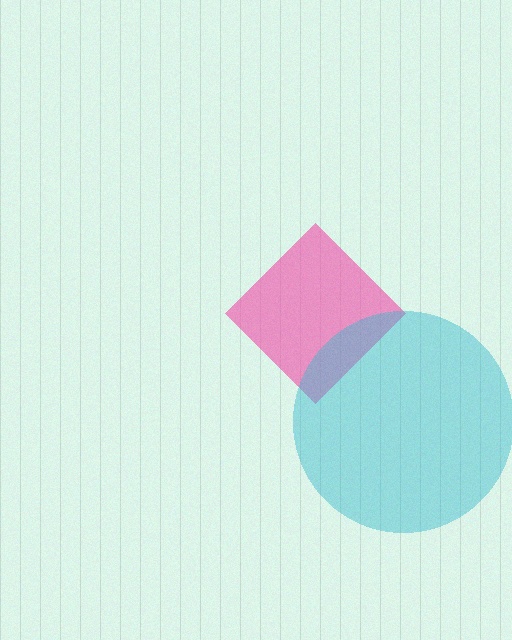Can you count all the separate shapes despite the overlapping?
Yes, there are 2 separate shapes.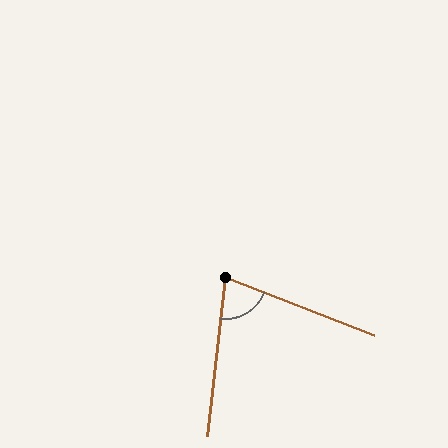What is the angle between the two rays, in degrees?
Approximately 75 degrees.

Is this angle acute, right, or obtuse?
It is acute.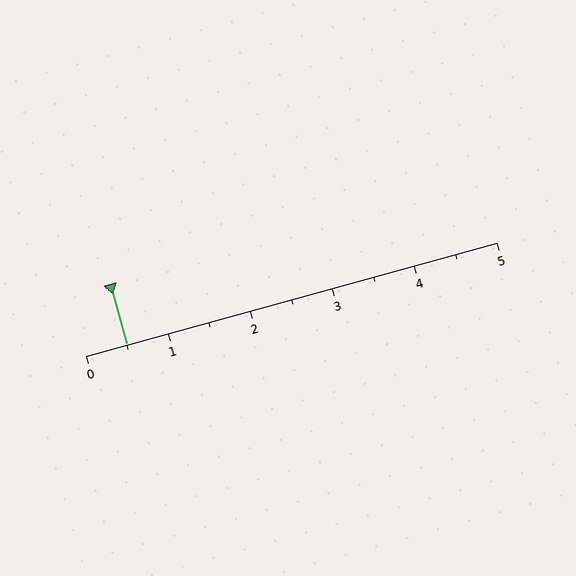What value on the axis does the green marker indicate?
The marker indicates approximately 0.5.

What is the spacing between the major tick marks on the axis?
The major ticks are spaced 1 apart.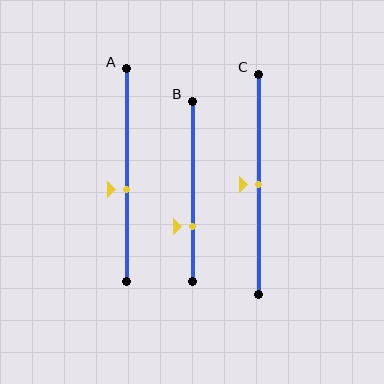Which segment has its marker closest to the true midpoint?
Segment C has its marker closest to the true midpoint.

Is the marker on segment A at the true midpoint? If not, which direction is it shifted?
No, the marker on segment A is shifted downward by about 7% of the segment length.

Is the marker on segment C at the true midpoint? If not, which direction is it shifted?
Yes, the marker on segment C is at the true midpoint.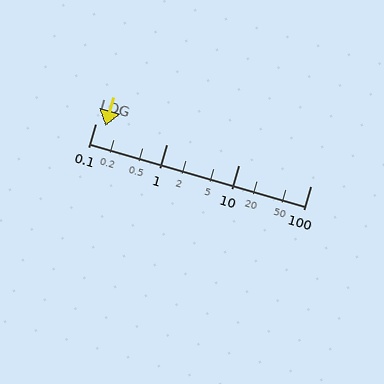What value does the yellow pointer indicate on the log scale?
The pointer indicates approximately 0.14.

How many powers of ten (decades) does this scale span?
The scale spans 3 decades, from 0.1 to 100.